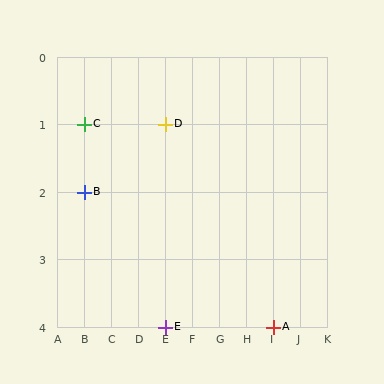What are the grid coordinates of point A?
Point A is at grid coordinates (I, 4).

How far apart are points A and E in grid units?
Points A and E are 4 columns apart.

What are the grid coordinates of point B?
Point B is at grid coordinates (B, 2).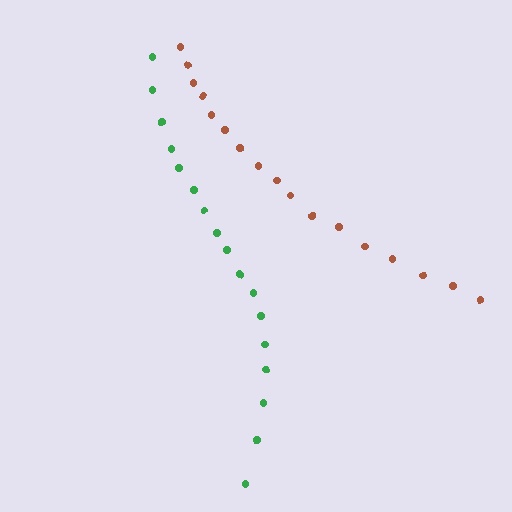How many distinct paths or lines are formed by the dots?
There are 2 distinct paths.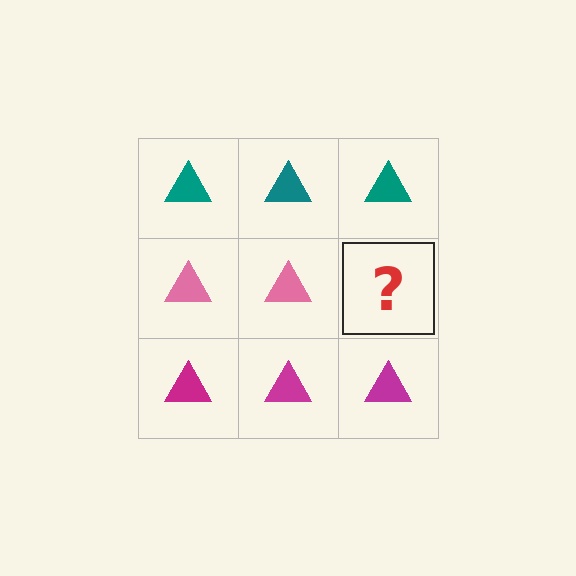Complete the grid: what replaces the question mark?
The question mark should be replaced with a pink triangle.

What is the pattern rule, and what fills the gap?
The rule is that each row has a consistent color. The gap should be filled with a pink triangle.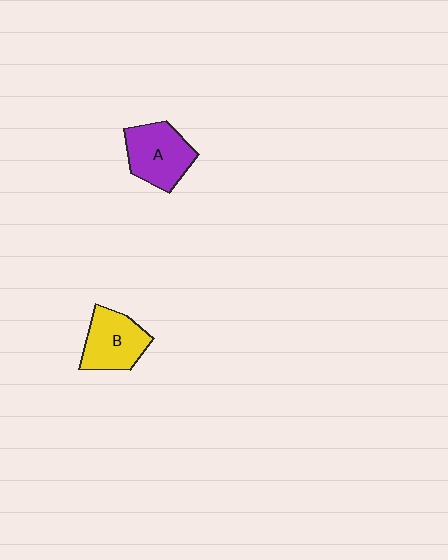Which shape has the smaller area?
Shape B (yellow).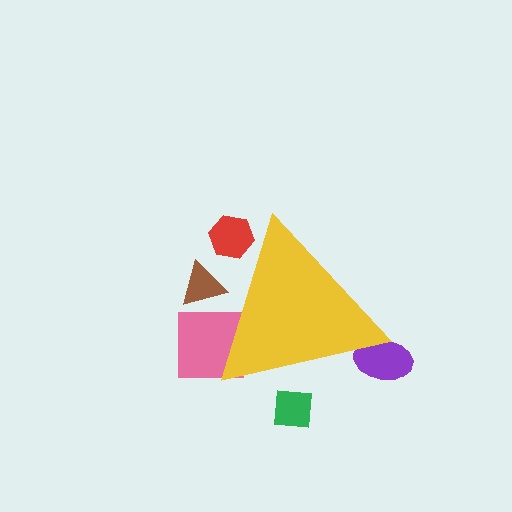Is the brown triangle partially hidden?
Yes, the brown triangle is partially hidden behind the yellow triangle.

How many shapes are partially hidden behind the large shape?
5 shapes are partially hidden.